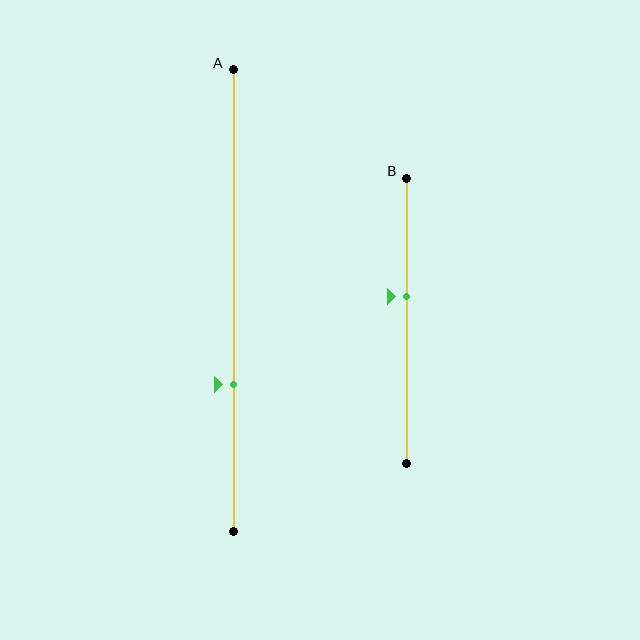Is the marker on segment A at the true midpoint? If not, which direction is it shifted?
No, the marker on segment A is shifted downward by about 18% of the segment length.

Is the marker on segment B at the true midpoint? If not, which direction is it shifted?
No, the marker on segment B is shifted upward by about 8% of the segment length.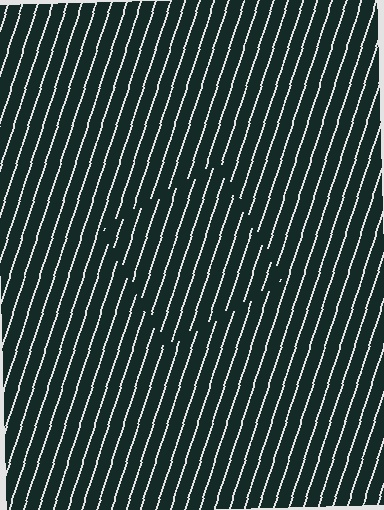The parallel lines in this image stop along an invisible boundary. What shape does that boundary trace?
An illusory square. The interior of the shape contains the same grating, shifted by half a period — the contour is defined by the phase discontinuity where line-ends from the inner and outer gratings abut.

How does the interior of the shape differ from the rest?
The interior of the shape contains the same grating, shifted by half a period — the contour is defined by the phase discontinuity where line-ends from the inner and outer gratings abut.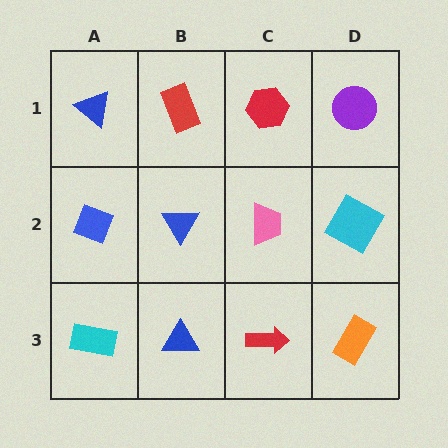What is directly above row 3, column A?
A blue diamond.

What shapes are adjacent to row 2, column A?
A blue triangle (row 1, column A), a cyan rectangle (row 3, column A), a blue triangle (row 2, column B).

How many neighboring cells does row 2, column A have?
3.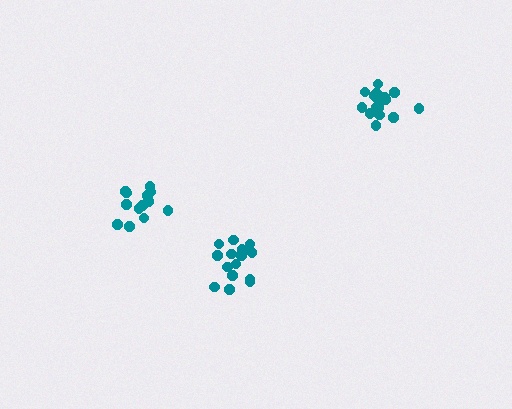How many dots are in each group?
Group 1: 17 dots, Group 2: 13 dots, Group 3: 16 dots (46 total).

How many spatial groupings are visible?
There are 3 spatial groupings.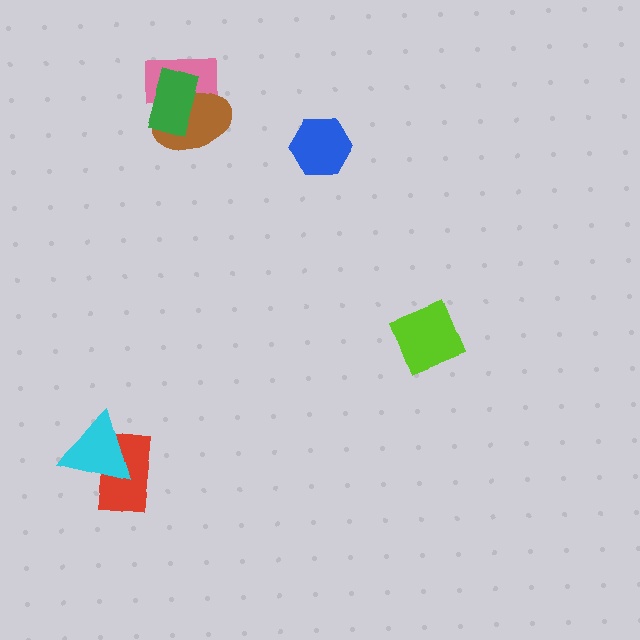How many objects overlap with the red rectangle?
1 object overlaps with the red rectangle.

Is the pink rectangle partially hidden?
Yes, it is partially covered by another shape.